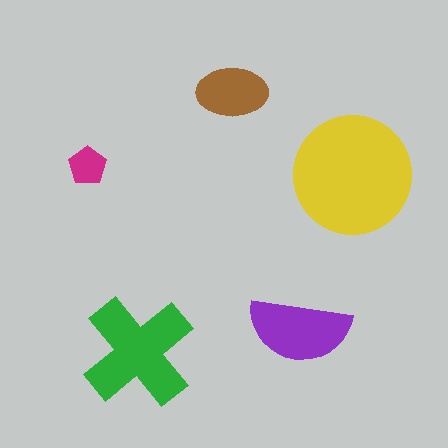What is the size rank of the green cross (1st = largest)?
2nd.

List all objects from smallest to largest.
The magenta pentagon, the brown ellipse, the purple semicircle, the green cross, the yellow circle.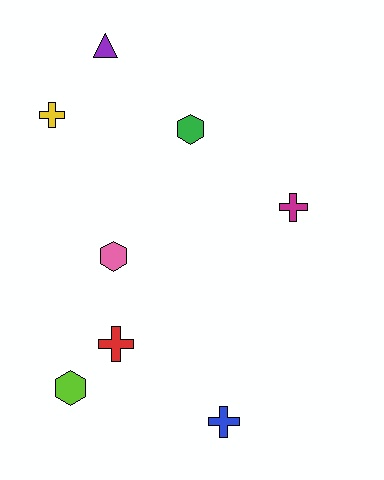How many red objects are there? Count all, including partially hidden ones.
There is 1 red object.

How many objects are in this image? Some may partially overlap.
There are 8 objects.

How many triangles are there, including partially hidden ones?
There is 1 triangle.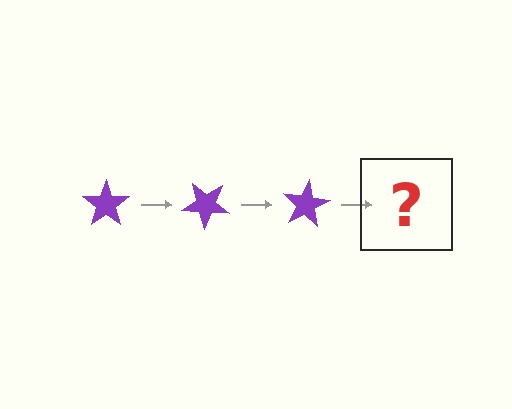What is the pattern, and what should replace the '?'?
The pattern is that the star rotates 40 degrees each step. The '?' should be a purple star rotated 120 degrees.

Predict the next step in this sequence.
The next step is a purple star rotated 120 degrees.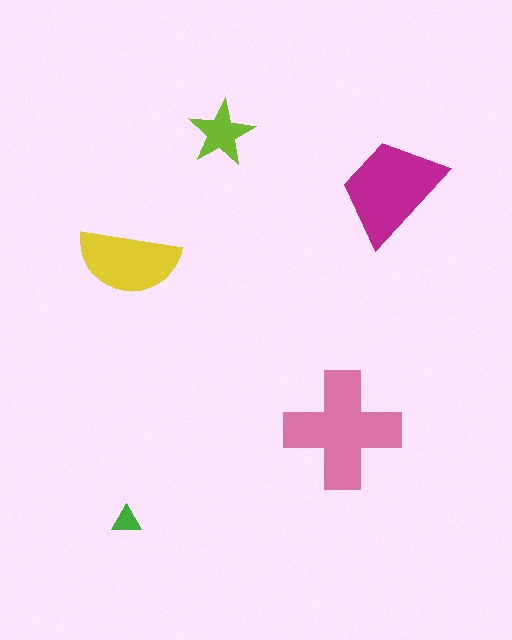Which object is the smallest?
The green triangle.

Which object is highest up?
The lime star is topmost.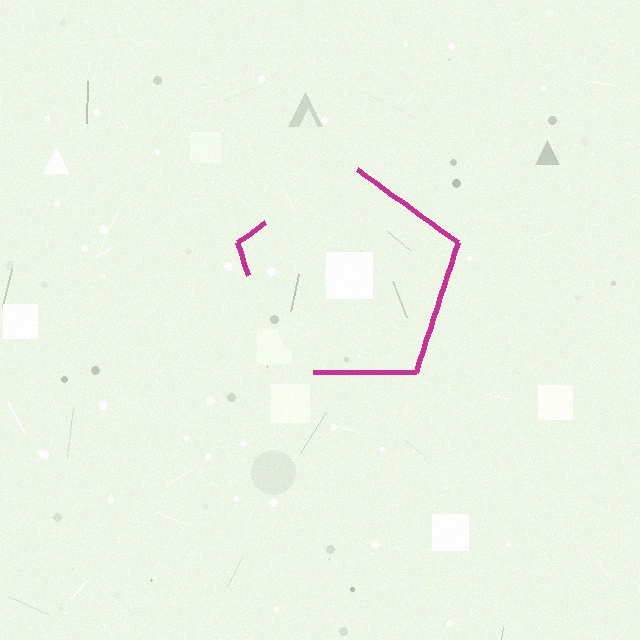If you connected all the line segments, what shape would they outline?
They would outline a pentagon.